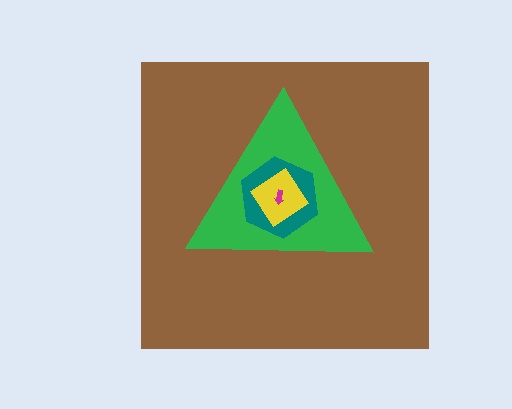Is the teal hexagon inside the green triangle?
Yes.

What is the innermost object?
The magenta arrow.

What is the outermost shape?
The brown square.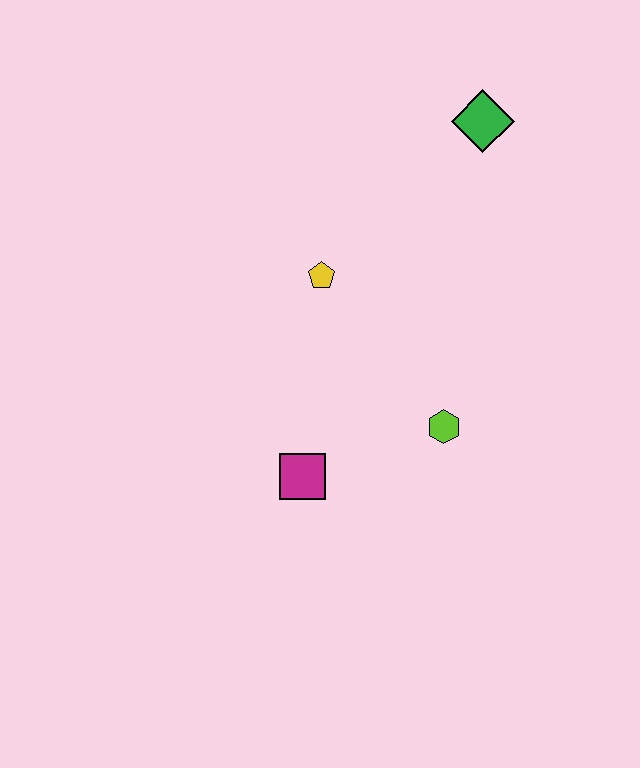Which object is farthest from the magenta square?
The green diamond is farthest from the magenta square.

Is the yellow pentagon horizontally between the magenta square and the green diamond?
Yes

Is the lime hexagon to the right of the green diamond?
No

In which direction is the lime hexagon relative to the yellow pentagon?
The lime hexagon is below the yellow pentagon.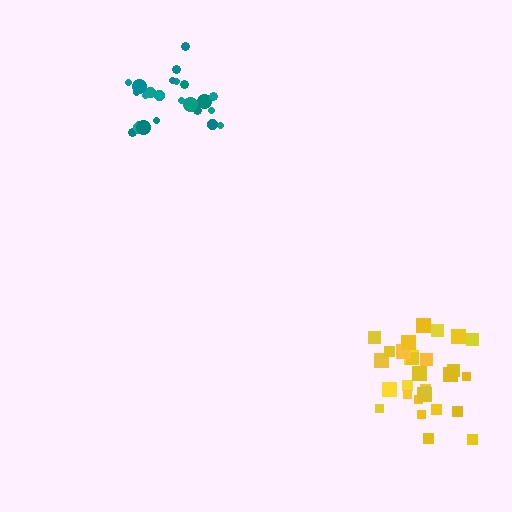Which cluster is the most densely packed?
Yellow.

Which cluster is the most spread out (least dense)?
Teal.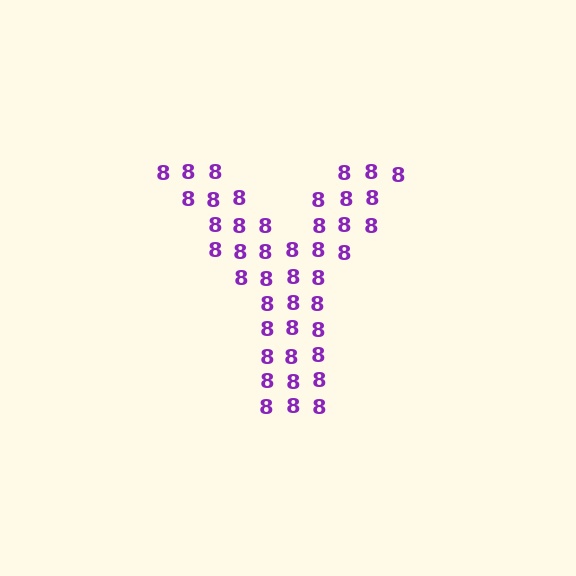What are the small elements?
The small elements are digit 8's.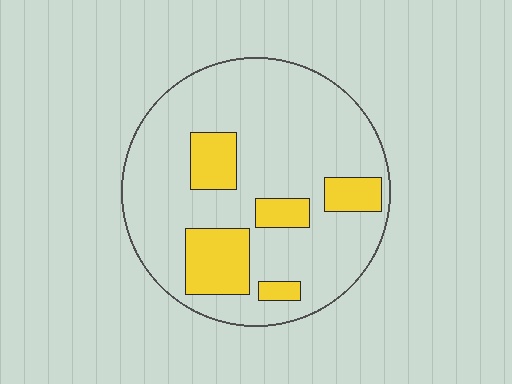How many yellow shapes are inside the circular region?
5.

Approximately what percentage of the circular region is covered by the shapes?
Approximately 20%.